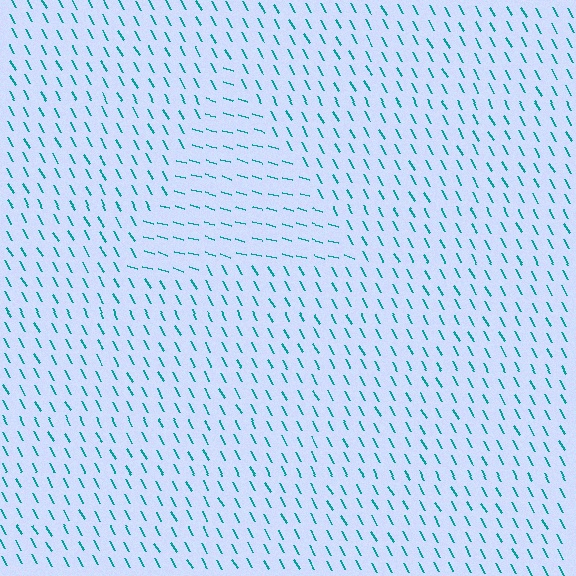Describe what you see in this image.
The image is filled with small teal line segments. A triangle region in the image has lines oriented differently from the surrounding lines, creating a visible texture boundary.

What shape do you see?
I see a triangle.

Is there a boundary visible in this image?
Yes, there is a texture boundary formed by a change in line orientation.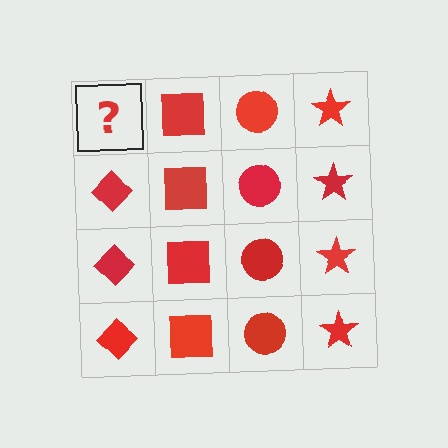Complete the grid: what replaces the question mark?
The question mark should be replaced with a red diamond.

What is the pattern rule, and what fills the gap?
The rule is that each column has a consistent shape. The gap should be filled with a red diamond.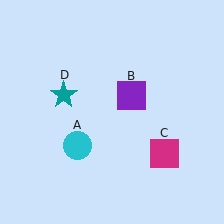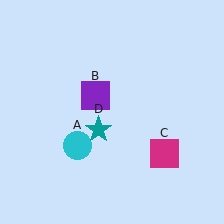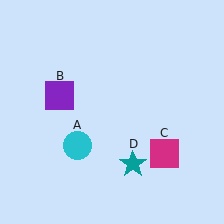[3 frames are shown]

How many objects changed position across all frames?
2 objects changed position: purple square (object B), teal star (object D).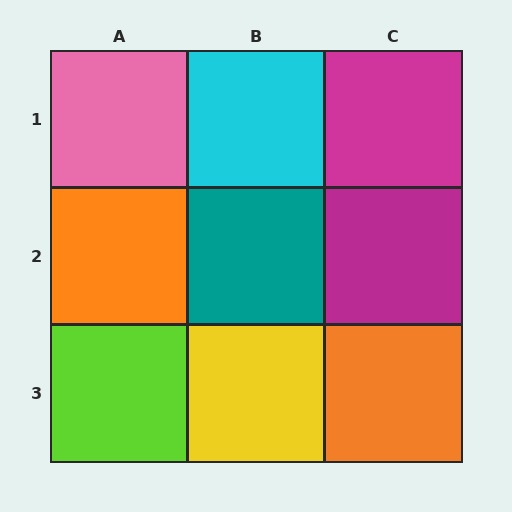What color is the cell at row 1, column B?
Cyan.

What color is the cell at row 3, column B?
Yellow.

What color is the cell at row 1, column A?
Pink.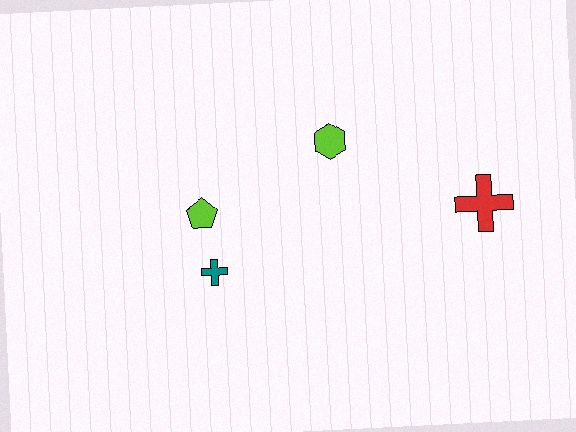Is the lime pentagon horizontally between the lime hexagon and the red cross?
No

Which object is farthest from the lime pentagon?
The red cross is farthest from the lime pentagon.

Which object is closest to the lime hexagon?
The lime pentagon is closest to the lime hexagon.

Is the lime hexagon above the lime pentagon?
Yes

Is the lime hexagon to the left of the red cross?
Yes